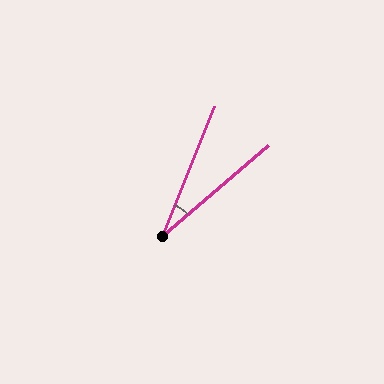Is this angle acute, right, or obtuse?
It is acute.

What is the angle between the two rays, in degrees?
Approximately 28 degrees.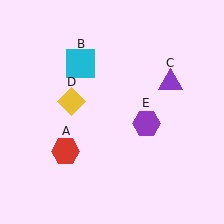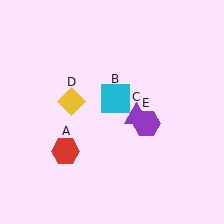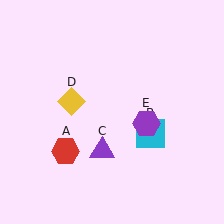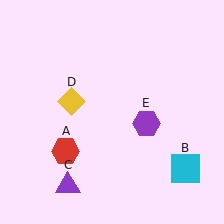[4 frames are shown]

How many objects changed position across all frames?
2 objects changed position: cyan square (object B), purple triangle (object C).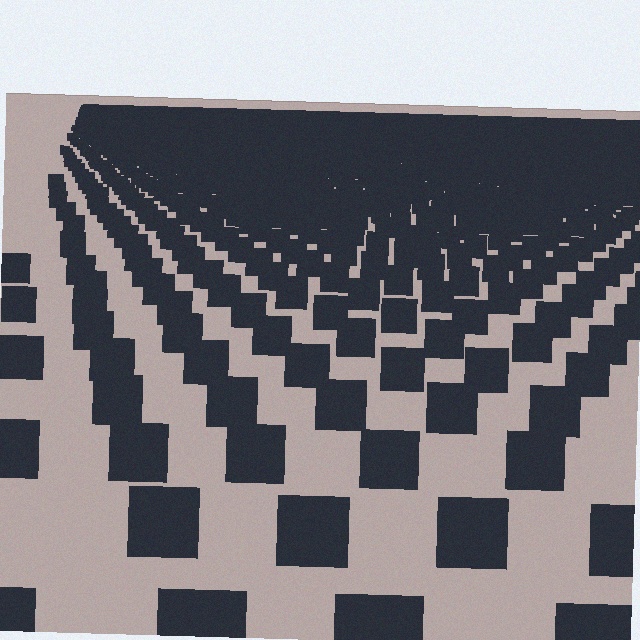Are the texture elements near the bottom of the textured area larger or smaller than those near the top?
Larger. Near the bottom, elements are closer to the viewer and appear at a bigger on-screen size.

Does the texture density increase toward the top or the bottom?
Density increases toward the top.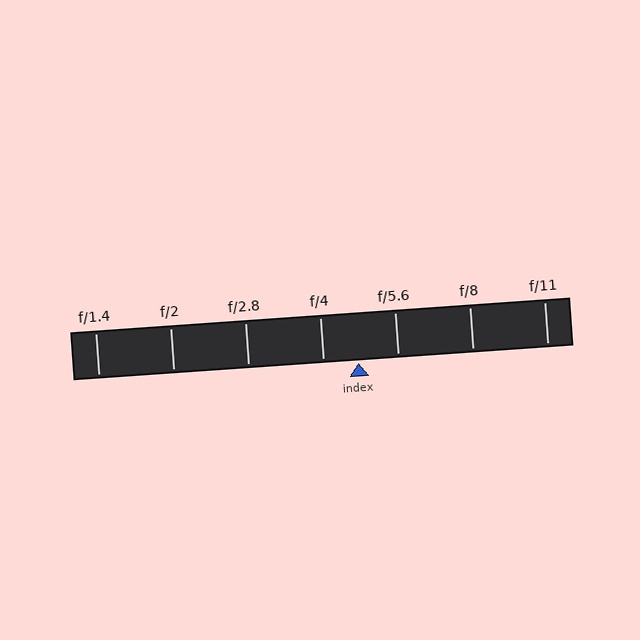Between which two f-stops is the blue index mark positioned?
The index mark is between f/4 and f/5.6.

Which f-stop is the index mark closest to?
The index mark is closest to f/4.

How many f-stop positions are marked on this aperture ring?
There are 7 f-stop positions marked.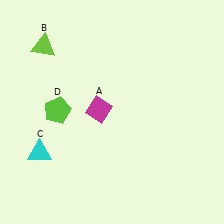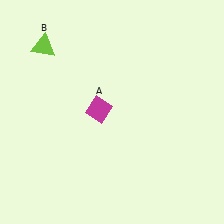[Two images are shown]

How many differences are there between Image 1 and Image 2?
There are 2 differences between the two images.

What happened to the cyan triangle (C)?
The cyan triangle (C) was removed in Image 2. It was in the bottom-left area of Image 1.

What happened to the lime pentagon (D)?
The lime pentagon (D) was removed in Image 2. It was in the top-left area of Image 1.